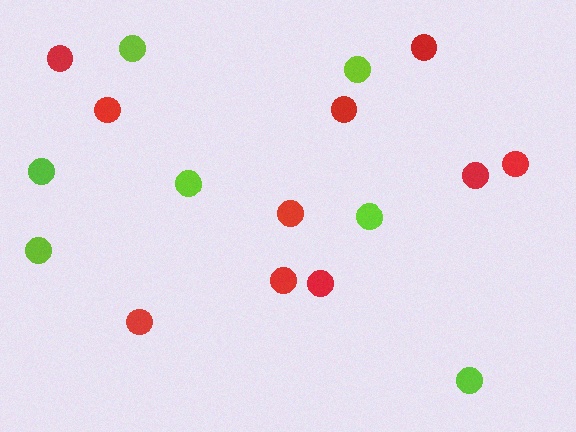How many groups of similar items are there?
There are 2 groups: one group of red circles (10) and one group of lime circles (7).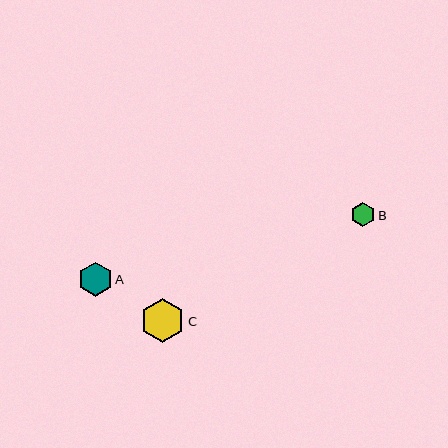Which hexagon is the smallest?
Hexagon B is the smallest with a size of approximately 24 pixels.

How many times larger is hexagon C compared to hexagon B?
Hexagon C is approximately 1.9 times the size of hexagon B.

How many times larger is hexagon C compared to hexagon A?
Hexagon C is approximately 1.3 times the size of hexagon A.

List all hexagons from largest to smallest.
From largest to smallest: C, A, B.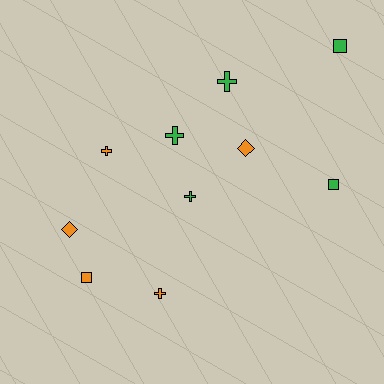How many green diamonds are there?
There are no green diamonds.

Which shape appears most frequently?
Cross, with 5 objects.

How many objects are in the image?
There are 10 objects.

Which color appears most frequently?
Orange, with 5 objects.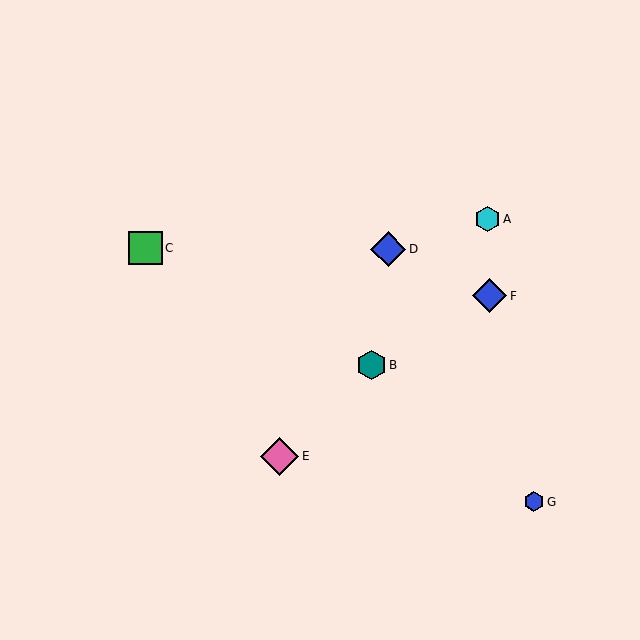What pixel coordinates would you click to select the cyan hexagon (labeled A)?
Click at (487, 219) to select the cyan hexagon A.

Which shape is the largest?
The pink diamond (labeled E) is the largest.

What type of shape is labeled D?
Shape D is a blue diamond.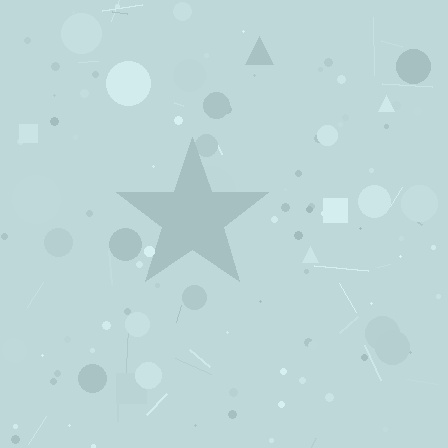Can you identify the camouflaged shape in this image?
The camouflaged shape is a star.